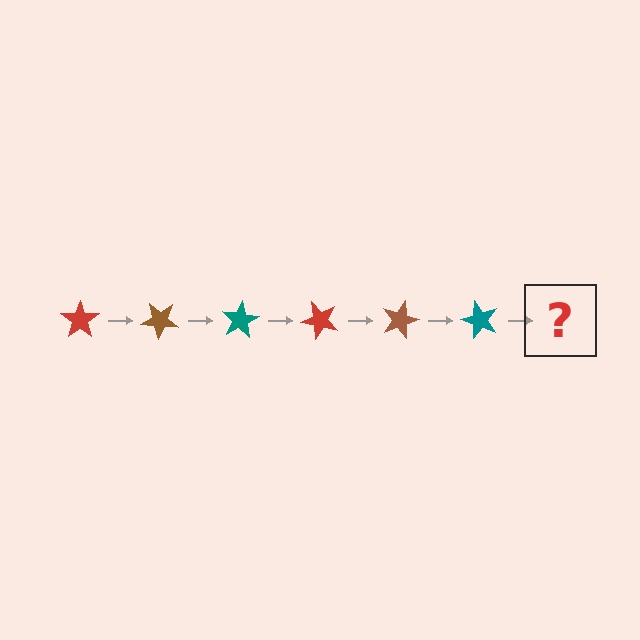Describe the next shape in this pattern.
It should be a red star, rotated 240 degrees from the start.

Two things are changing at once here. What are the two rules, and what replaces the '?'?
The two rules are that it rotates 40 degrees each step and the color cycles through red, brown, and teal. The '?' should be a red star, rotated 240 degrees from the start.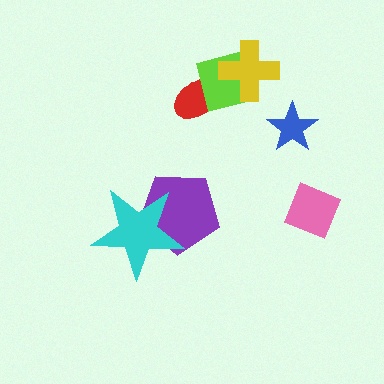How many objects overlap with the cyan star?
1 object overlaps with the cyan star.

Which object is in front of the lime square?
The yellow cross is in front of the lime square.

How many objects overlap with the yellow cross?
1 object overlaps with the yellow cross.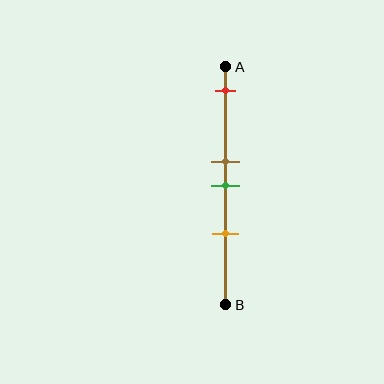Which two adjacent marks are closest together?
The brown and green marks are the closest adjacent pair.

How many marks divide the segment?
There are 4 marks dividing the segment.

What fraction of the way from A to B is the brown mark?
The brown mark is approximately 40% (0.4) of the way from A to B.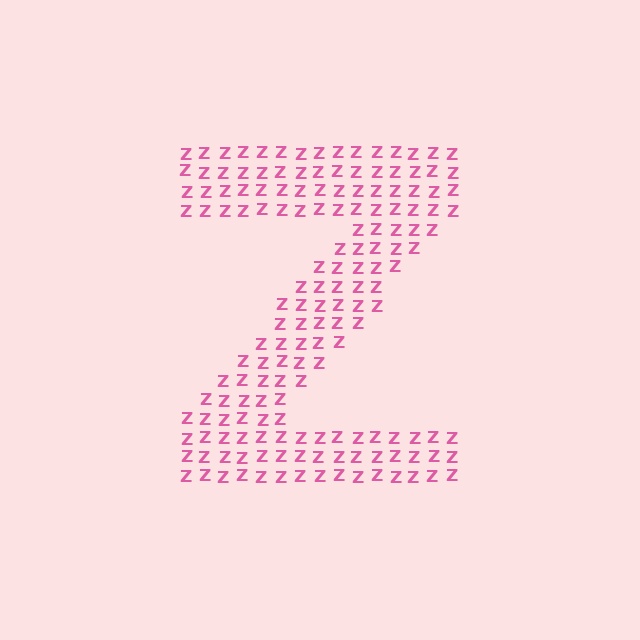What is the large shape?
The large shape is the letter Z.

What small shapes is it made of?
It is made of small letter Z's.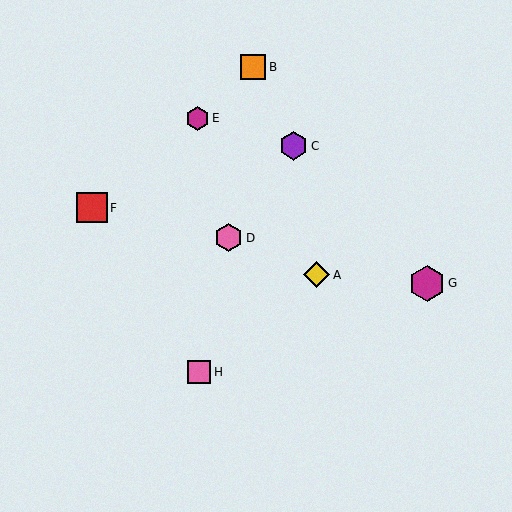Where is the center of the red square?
The center of the red square is at (92, 208).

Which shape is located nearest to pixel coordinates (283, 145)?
The purple hexagon (labeled C) at (293, 146) is nearest to that location.